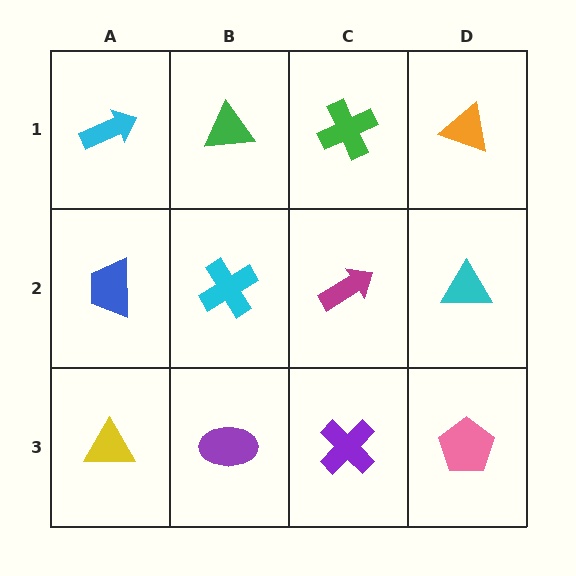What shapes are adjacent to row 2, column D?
An orange triangle (row 1, column D), a pink pentagon (row 3, column D), a magenta arrow (row 2, column C).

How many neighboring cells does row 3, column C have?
3.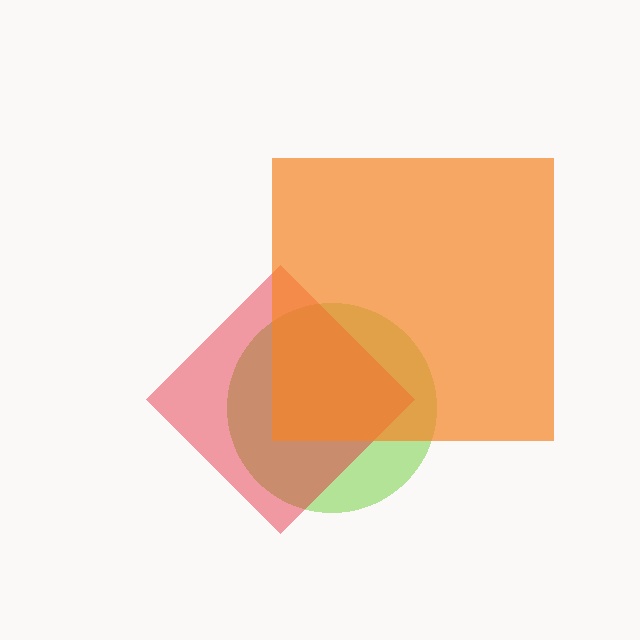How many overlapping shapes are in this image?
There are 3 overlapping shapes in the image.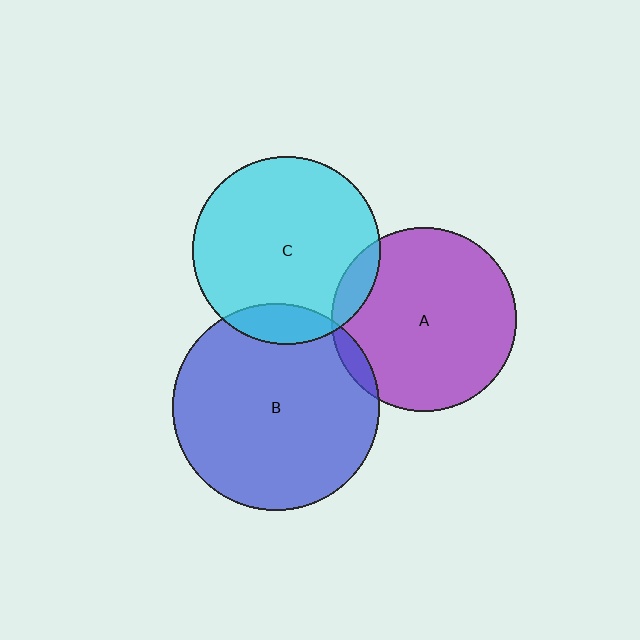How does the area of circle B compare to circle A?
Approximately 1.3 times.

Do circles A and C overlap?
Yes.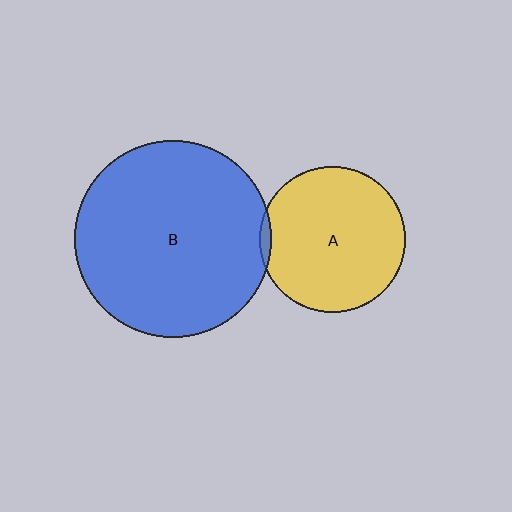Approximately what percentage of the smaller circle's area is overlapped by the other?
Approximately 5%.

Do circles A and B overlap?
Yes.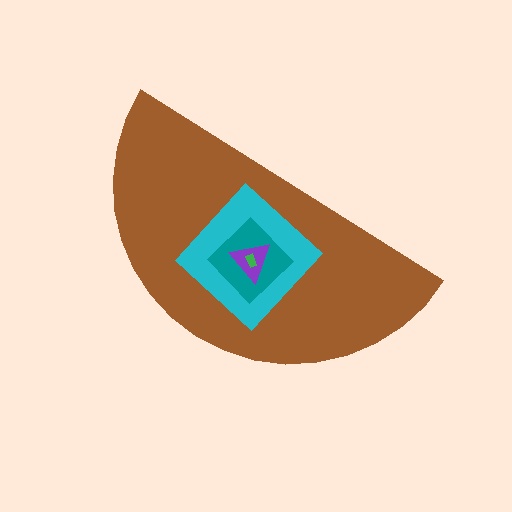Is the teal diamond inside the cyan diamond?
Yes.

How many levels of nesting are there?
5.